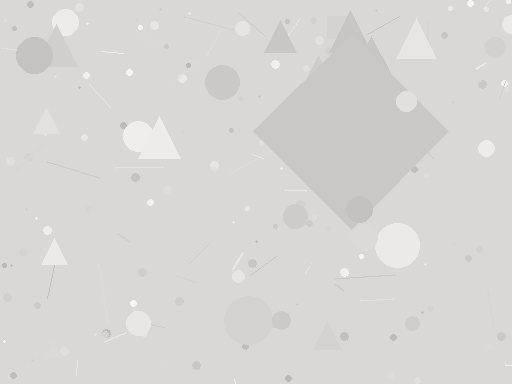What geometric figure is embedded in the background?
A diamond is embedded in the background.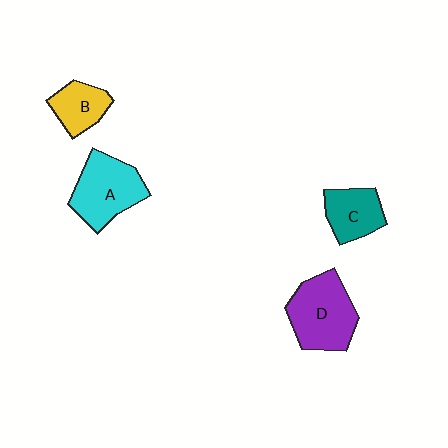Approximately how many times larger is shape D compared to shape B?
Approximately 1.9 times.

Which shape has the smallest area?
Shape B (yellow).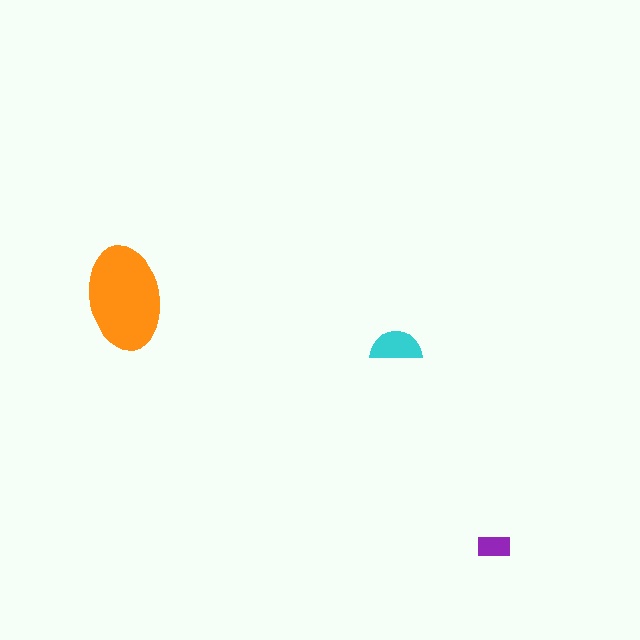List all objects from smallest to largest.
The purple rectangle, the cyan semicircle, the orange ellipse.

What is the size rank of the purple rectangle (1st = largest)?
3rd.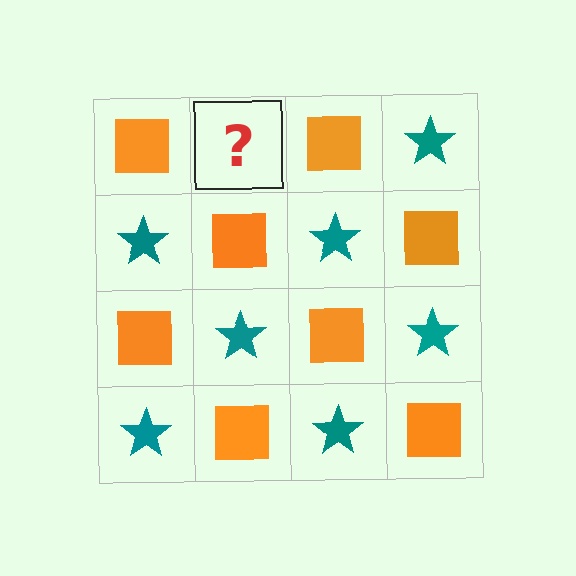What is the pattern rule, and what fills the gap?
The rule is that it alternates orange square and teal star in a checkerboard pattern. The gap should be filled with a teal star.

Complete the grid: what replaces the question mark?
The question mark should be replaced with a teal star.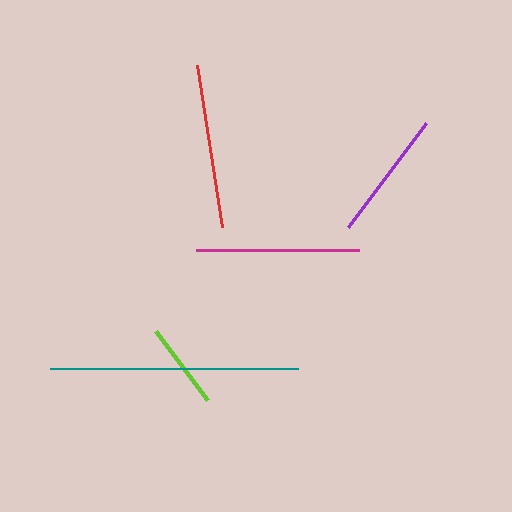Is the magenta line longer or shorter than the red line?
The red line is longer than the magenta line.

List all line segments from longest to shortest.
From longest to shortest: teal, red, magenta, purple, lime.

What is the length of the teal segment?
The teal segment is approximately 248 pixels long.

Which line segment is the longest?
The teal line is the longest at approximately 248 pixels.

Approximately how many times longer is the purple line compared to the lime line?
The purple line is approximately 1.5 times the length of the lime line.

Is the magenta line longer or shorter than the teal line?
The teal line is longer than the magenta line.